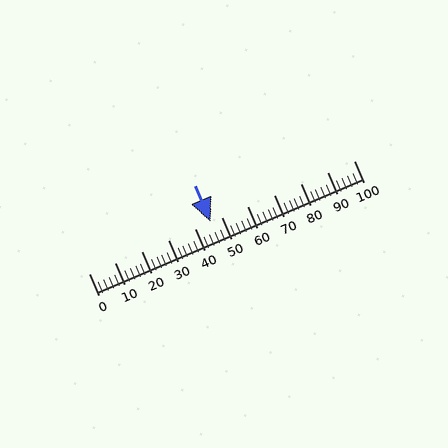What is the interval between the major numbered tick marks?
The major tick marks are spaced 10 units apart.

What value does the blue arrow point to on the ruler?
The blue arrow points to approximately 46.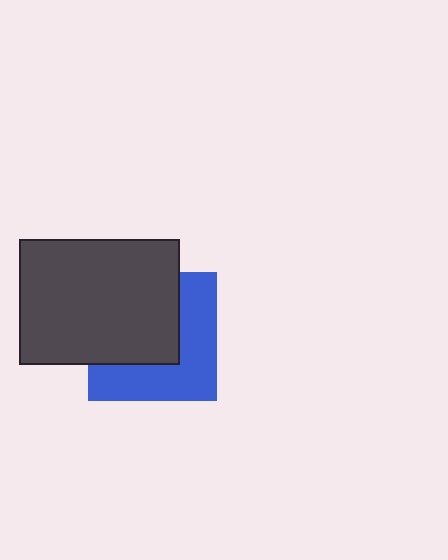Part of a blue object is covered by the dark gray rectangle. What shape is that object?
It is a square.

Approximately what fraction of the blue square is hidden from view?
Roughly 51% of the blue square is hidden behind the dark gray rectangle.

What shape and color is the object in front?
The object in front is a dark gray rectangle.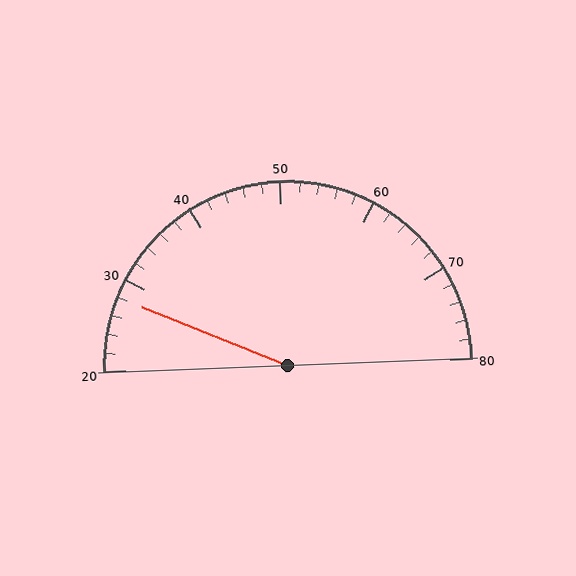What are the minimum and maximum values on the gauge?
The gauge ranges from 20 to 80.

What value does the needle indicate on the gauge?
The needle indicates approximately 28.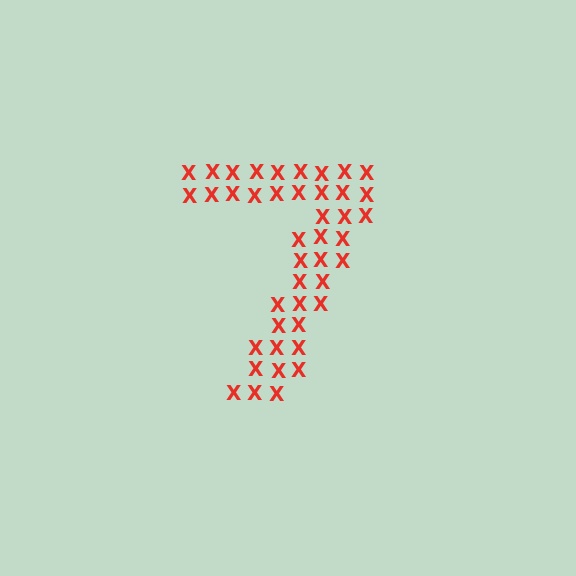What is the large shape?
The large shape is the digit 7.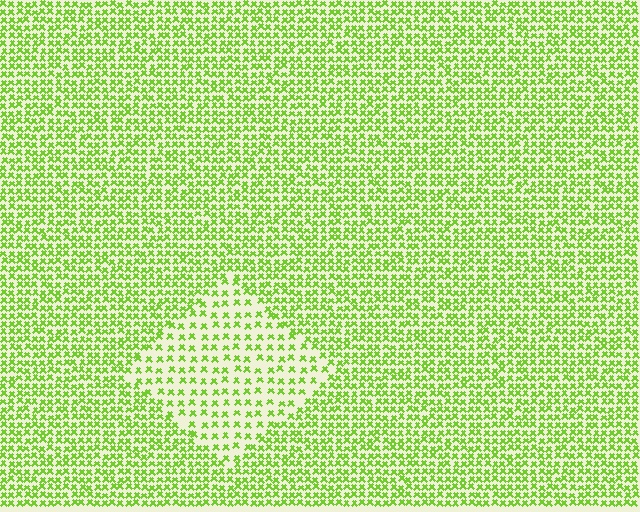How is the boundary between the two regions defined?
The boundary is defined by a change in element density (approximately 2.0x ratio). All elements are the same color, size, and shape.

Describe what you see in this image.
The image contains small lime elements arranged at two different densities. A diamond-shaped region is visible where the elements are less densely packed than the surrounding area.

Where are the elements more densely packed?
The elements are more densely packed outside the diamond boundary.